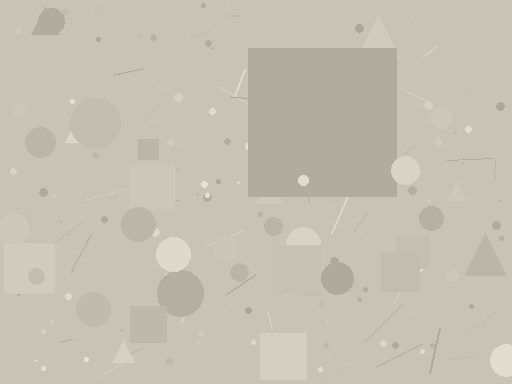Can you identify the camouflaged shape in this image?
The camouflaged shape is a square.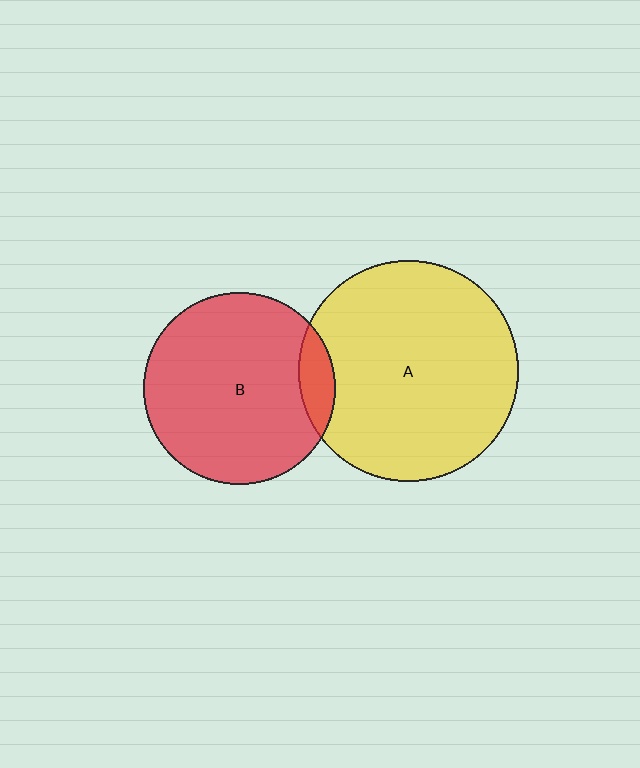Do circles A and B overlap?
Yes.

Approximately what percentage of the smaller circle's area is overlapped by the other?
Approximately 10%.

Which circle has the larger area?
Circle A (yellow).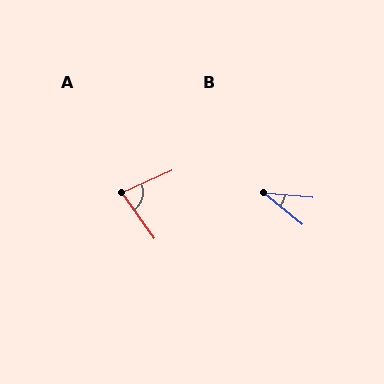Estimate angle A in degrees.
Approximately 79 degrees.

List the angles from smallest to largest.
B (34°), A (79°).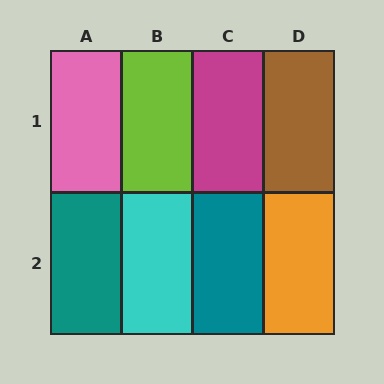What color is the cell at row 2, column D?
Orange.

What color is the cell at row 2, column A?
Teal.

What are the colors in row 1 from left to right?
Pink, lime, magenta, brown.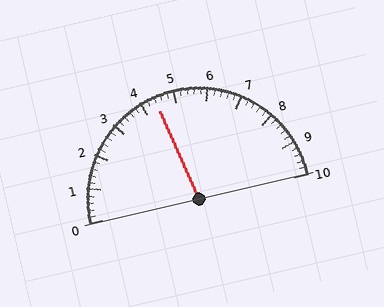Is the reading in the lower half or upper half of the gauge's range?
The reading is in the lower half of the range (0 to 10).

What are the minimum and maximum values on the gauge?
The gauge ranges from 0 to 10.